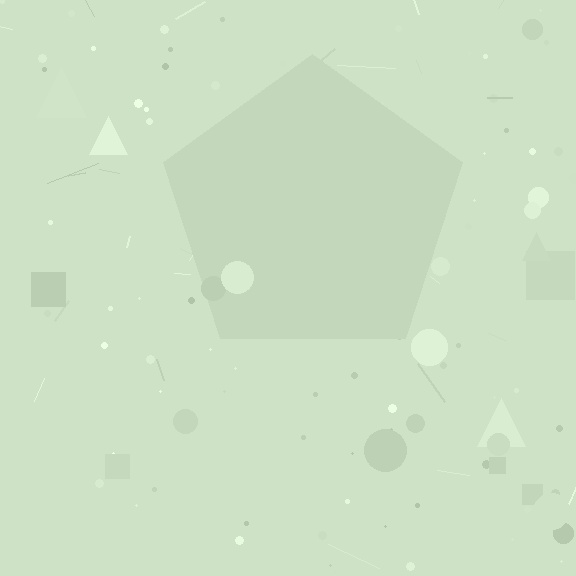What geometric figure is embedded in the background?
A pentagon is embedded in the background.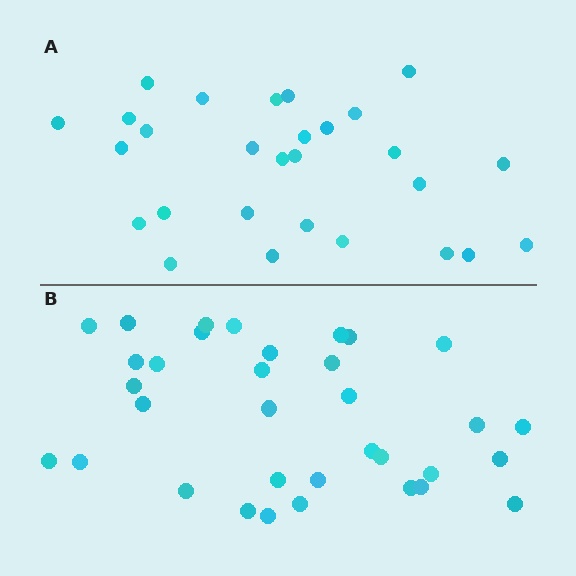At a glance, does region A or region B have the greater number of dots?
Region B (the bottom region) has more dots.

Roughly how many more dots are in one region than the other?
Region B has about 6 more dots than region A.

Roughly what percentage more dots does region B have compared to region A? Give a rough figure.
About 20% more.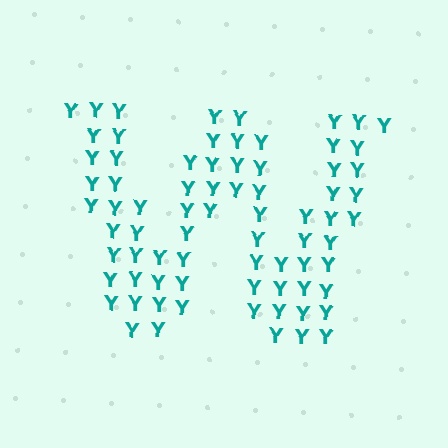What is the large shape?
The large shape is the letter W.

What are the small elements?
The small elements are letter Y's.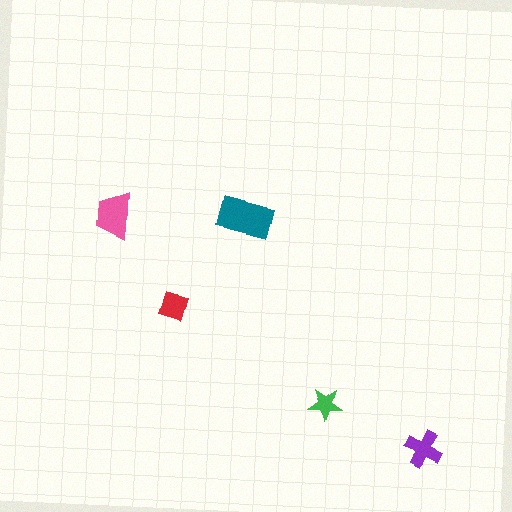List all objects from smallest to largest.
The green star, the red diamond, the purple cross, the pink trapezoid, the teal rectangle.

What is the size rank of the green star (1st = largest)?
5th.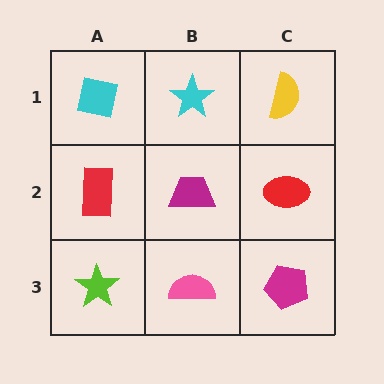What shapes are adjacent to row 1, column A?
A red rectangle (row 2, column A), a cyan star (row 1, column B).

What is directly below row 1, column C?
A red ellipse.